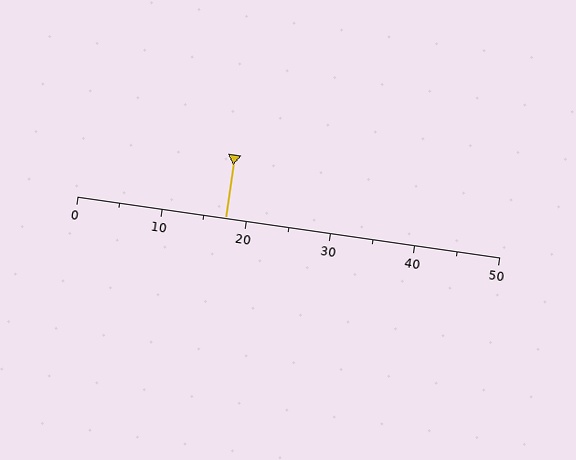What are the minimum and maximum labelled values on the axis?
The axis runs from 0 to 50.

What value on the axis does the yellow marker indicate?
The marker indicates approximately 17.5.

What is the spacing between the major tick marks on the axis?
The major ticks are spaced 10 apart.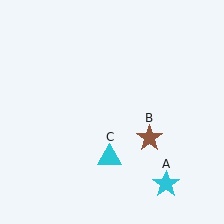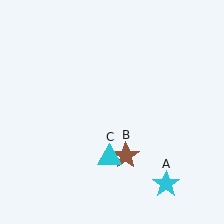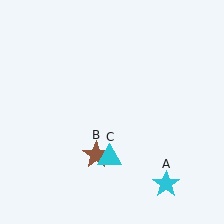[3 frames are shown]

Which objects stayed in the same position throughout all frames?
Cyan star (object A) and cyan triangle (object C) remained stationary.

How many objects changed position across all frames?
1 object changed position: brown star (object B).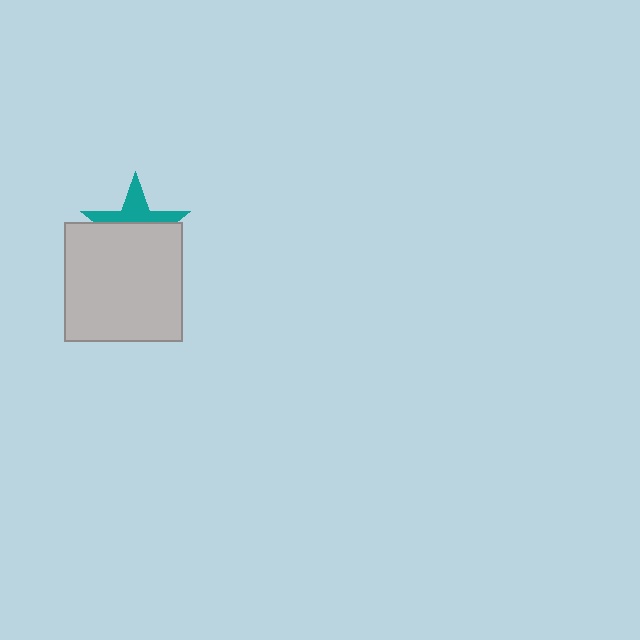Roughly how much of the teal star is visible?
A small part of it is visible (roughly 39%).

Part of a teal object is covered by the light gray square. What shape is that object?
It is a star.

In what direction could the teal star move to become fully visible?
The teal star could move up. That would shift it out from behind the light gray square entirely.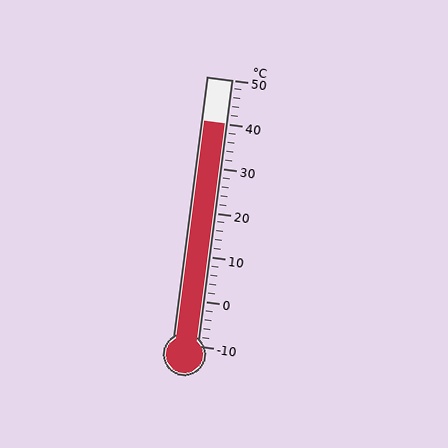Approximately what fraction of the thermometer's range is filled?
The thermometer is filled to approximately 85% of its range.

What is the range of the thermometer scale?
The thermometer scale ranges from -10°C to 50°C.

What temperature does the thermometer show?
The thermometer shows approximately 40°C.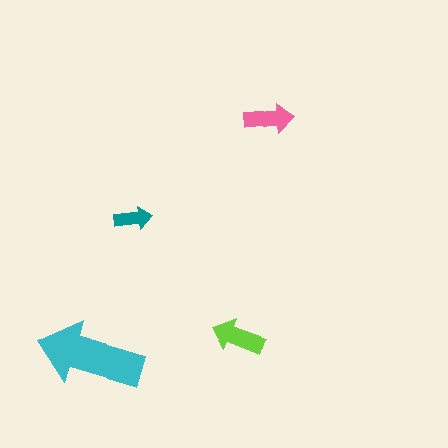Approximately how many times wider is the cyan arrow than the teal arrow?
About 3 times wider.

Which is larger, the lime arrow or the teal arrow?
The lime one.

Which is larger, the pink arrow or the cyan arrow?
The cyan one.